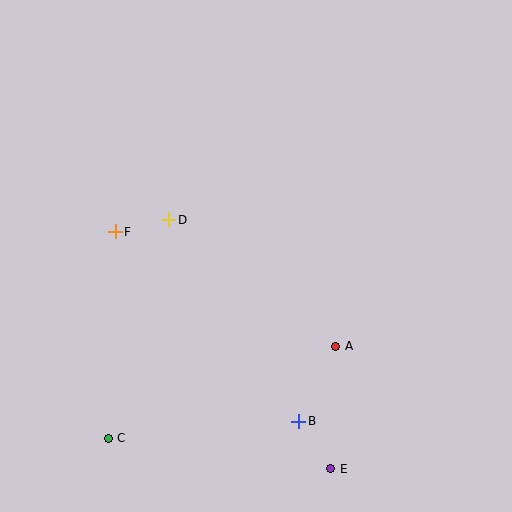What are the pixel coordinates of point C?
Point C is at (108, 438).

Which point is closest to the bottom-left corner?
Point C is closest to the bottom-left corner.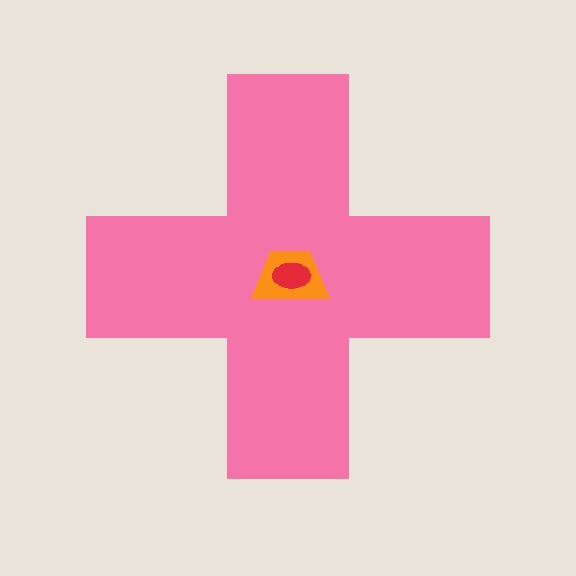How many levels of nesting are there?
3.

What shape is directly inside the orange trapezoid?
The red ellipse.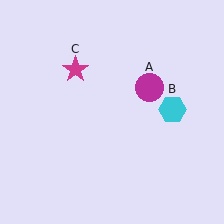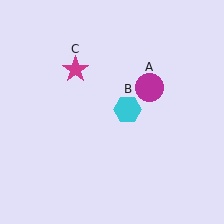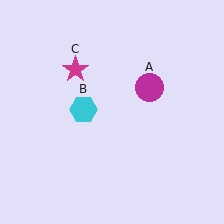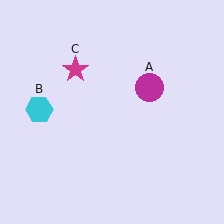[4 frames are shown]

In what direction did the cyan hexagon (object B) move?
The cyan hexagon (object B) moved left.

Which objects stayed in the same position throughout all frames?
Magenta circle (object A) and magenta star (object C) remained stationary.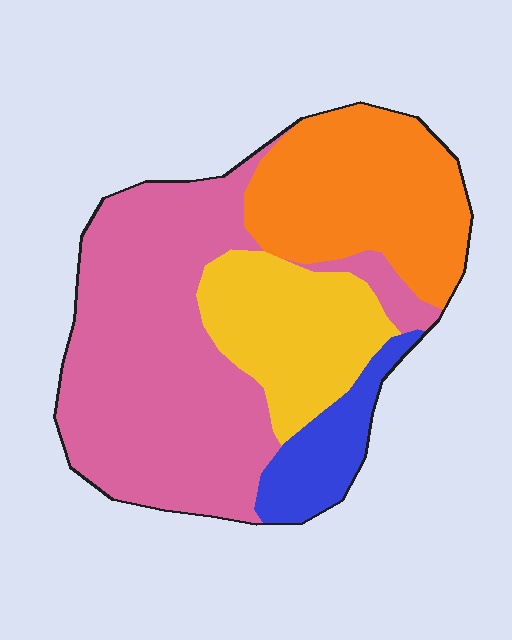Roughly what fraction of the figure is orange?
Orange covers 25% of the figure.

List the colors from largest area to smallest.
From largest to smallest: pink, orange, yellow, blue.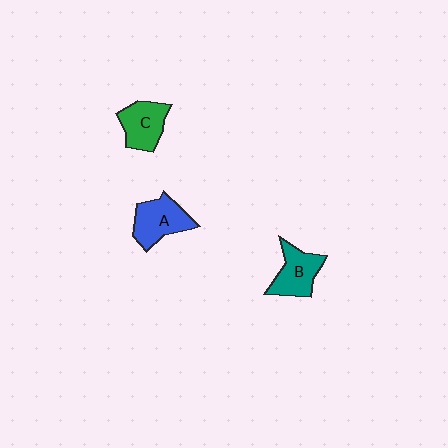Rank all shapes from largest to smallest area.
From largest to smallest: A (blue), B (teal), C (green).